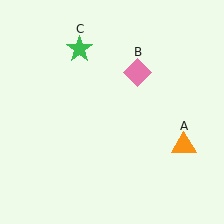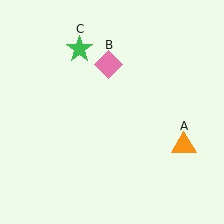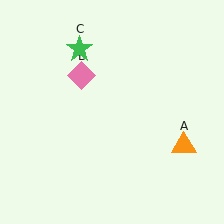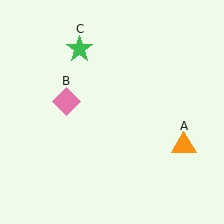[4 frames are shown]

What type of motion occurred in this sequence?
The pink diamond (object B) rotated counterclockwise around the center of the scene.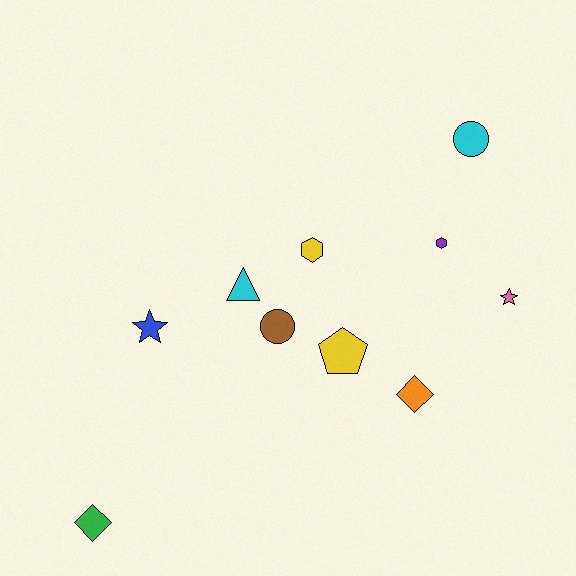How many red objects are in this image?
There are no red objects.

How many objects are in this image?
There are 10 objects.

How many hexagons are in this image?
There are 2 hexagons.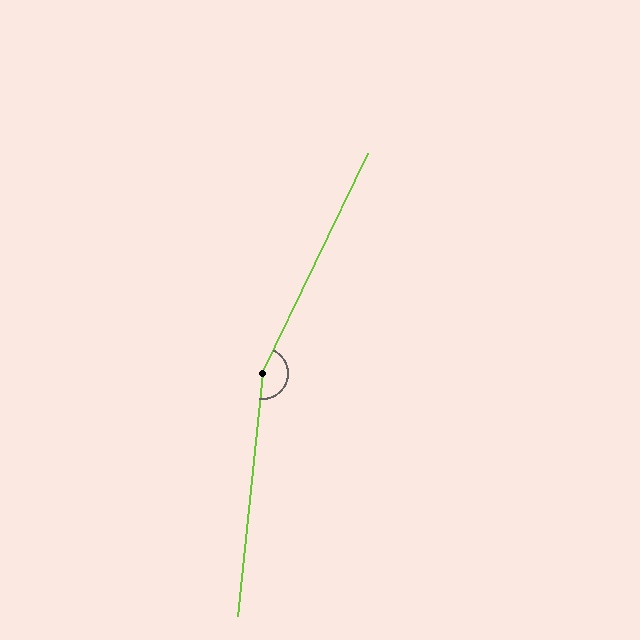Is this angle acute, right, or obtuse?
It is obtuse.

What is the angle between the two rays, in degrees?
Approximately 160 degrees.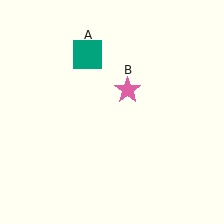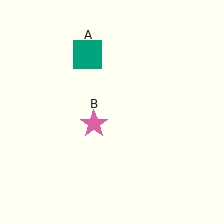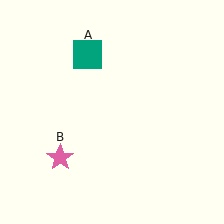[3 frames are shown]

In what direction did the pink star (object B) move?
The pink star (object B) moved down and to the left.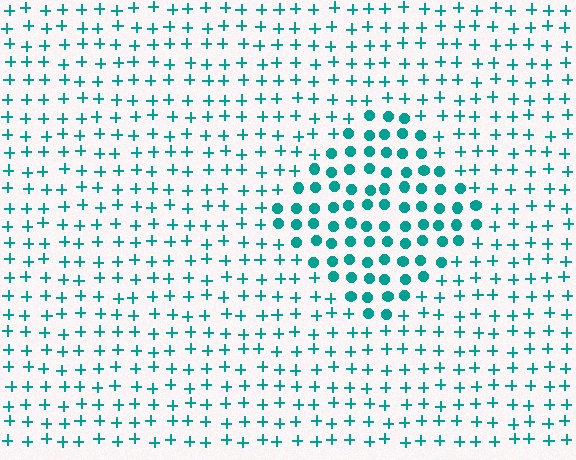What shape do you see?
I see a diamond.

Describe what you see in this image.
The image is filled with small teal elements arranged in a uniform grid. A diamond-shaped region contains circles, while the surrounding area contains plus signs. The boundary is defined purely by the change in element shape.